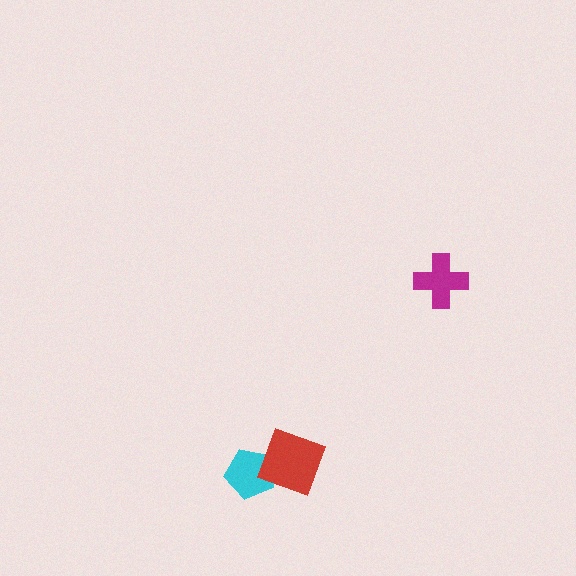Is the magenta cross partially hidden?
No, no other shape covers it.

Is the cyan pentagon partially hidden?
Yes, it is partially covered by another shape.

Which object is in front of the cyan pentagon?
The red diamond is in front of the cyan pentagon.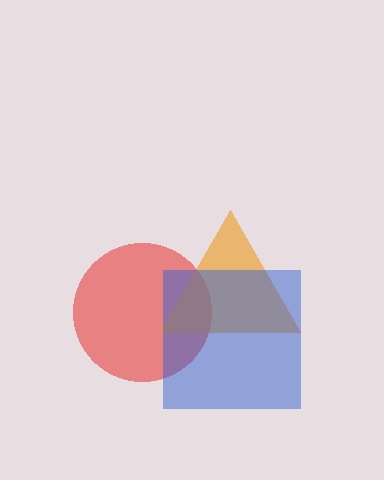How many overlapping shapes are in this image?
There are 3 overlapping shapes in the image.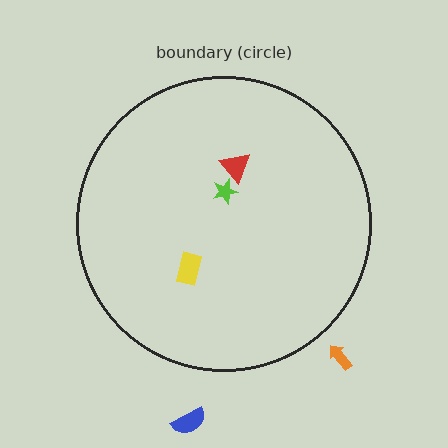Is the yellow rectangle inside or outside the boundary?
Inside.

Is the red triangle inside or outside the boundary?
Inside.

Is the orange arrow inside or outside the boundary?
Outside.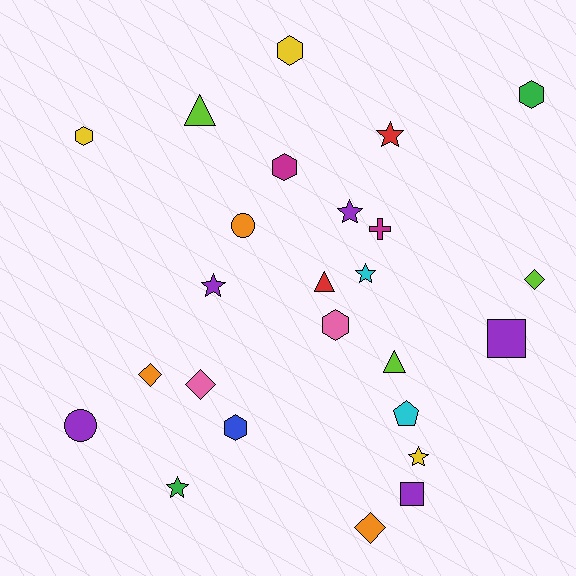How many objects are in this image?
There are 25 objects.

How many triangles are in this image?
There are 3 triangles.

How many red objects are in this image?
There are 2 red objects.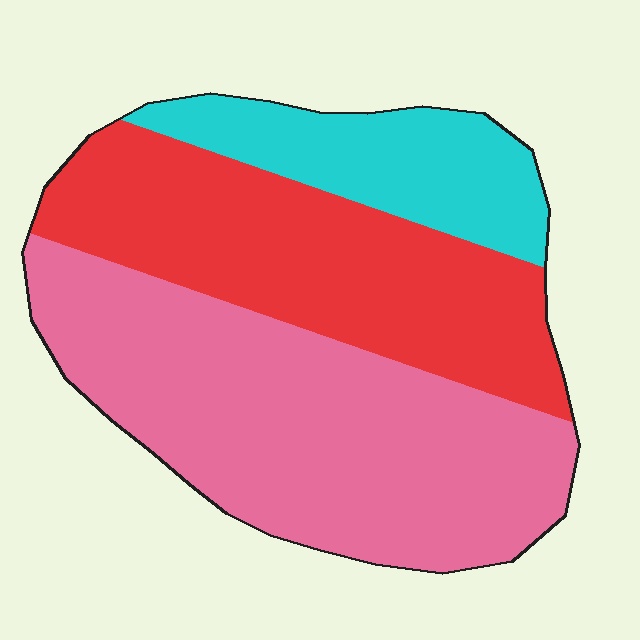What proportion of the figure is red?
Red covers about 35% of the figure.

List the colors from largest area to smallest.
From largest to smallest: pink, red, cyan.